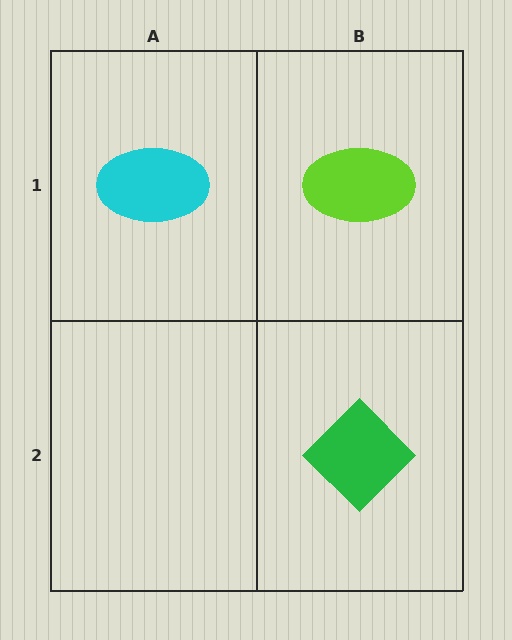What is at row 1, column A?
A cyan ellipse.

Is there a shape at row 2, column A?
No, that cell is empty.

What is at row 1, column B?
A lime ellipse.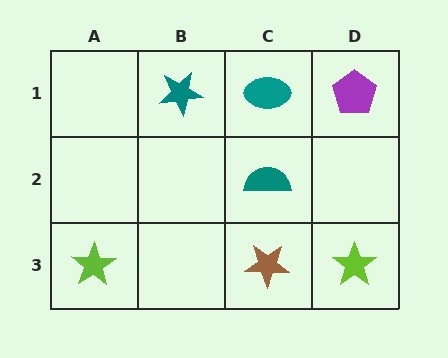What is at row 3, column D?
A lime star.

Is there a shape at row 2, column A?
No, that cell is empty.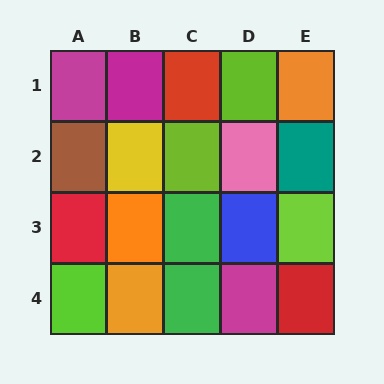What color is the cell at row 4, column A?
Lime.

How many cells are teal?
1 cell is teal.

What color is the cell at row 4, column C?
Green.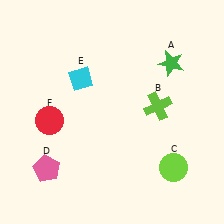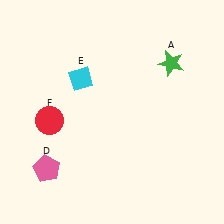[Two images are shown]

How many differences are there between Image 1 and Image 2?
There are 2 differences between the two images.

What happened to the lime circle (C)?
The lime circle (C) was removed in Image 2. It was in the bottom-right area of Image 1.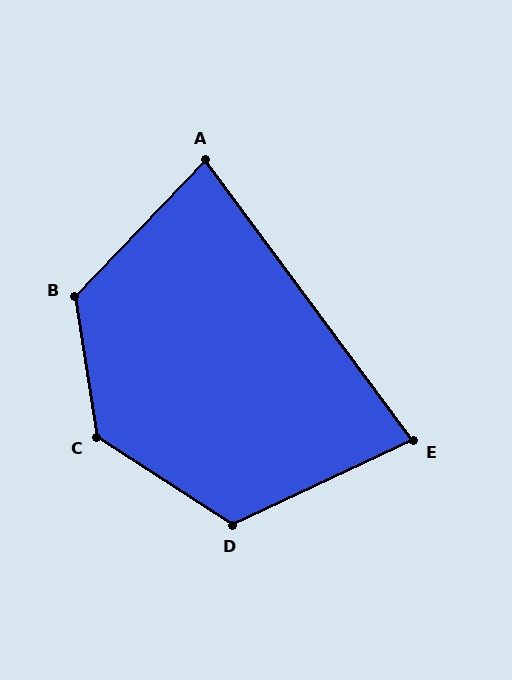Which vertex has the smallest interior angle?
E, at approximately 78 degrees.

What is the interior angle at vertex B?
Approximately 127 degrees (obtuse).